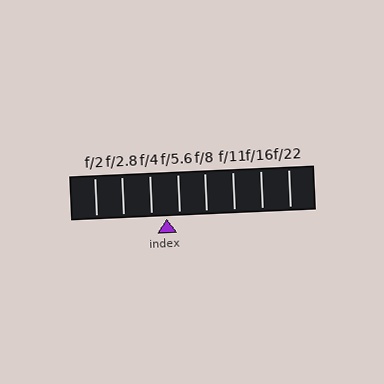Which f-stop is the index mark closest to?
The index mark is closest to f/5.6.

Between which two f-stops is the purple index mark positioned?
The index mark is between f/4 and f/5.6.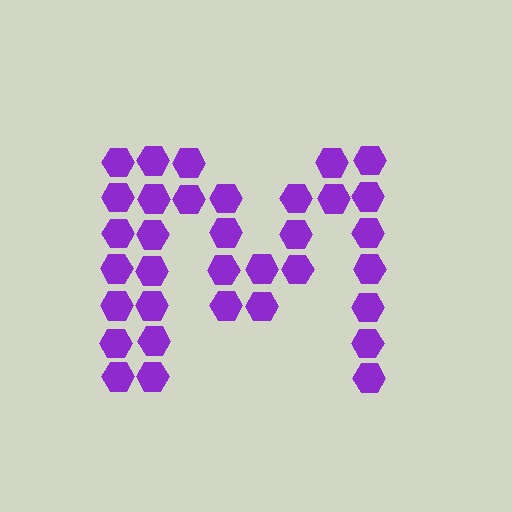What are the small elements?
The small elements are hexagons.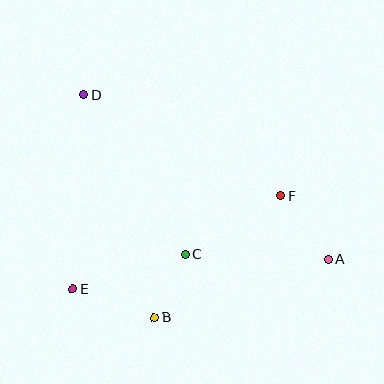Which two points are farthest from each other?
Points A and D are farthest from each other.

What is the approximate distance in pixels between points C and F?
The distance between C and F is approximately 112 pixels.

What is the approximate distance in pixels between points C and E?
The distance between C and E is approximately 117 pixels.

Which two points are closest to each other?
Points B and C are closest to each other.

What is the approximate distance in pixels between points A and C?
The distance between A and C is approximately 143 pixels.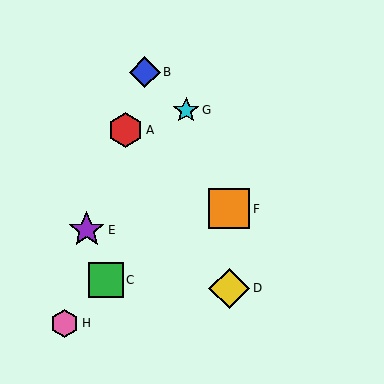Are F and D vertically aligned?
Yes, both are at x≈229.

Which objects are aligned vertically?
Objects D, F are aligned vertically.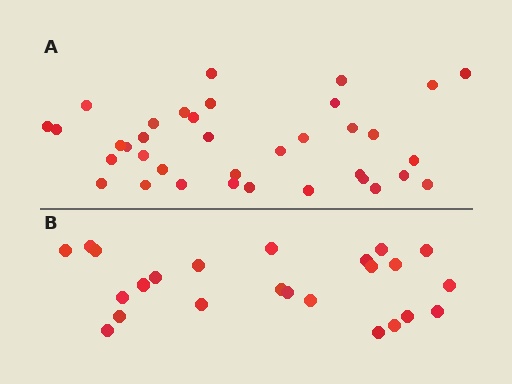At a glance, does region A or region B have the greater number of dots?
Region A (the top region) has more dots.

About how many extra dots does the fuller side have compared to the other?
Region A has roughly 12 or so more dots than region B.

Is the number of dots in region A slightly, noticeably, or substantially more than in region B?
Region A has substantially more. The ratio is roughly 1.5 to 1.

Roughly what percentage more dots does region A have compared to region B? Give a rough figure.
About 50% more.